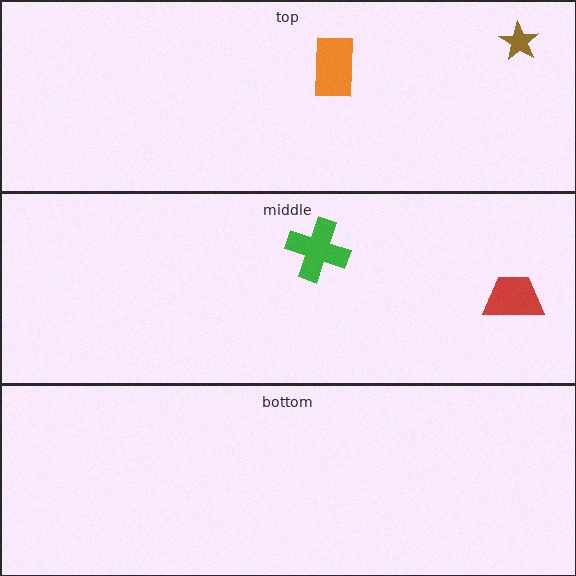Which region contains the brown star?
The top region.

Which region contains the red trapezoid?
The middle region.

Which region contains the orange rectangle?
The top region.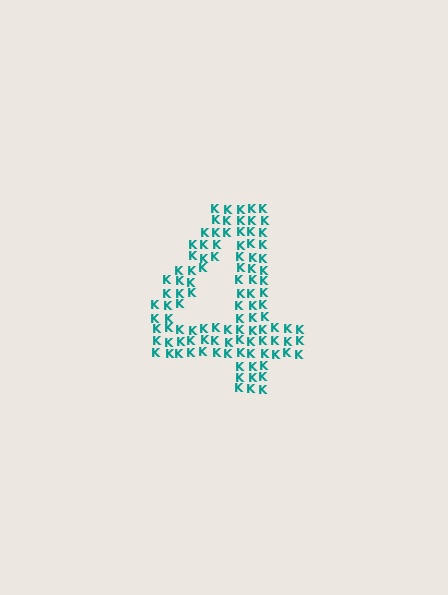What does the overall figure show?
The overall figure shows the digit 4.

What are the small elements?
The small elements are letter K's.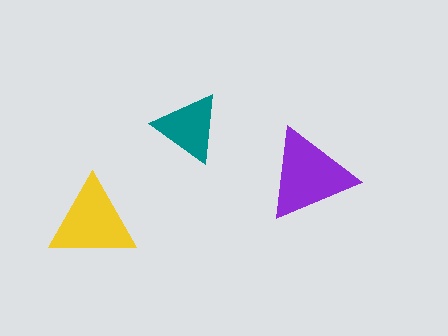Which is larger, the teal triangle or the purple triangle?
The purple one.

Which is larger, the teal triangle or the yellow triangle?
The yellow one.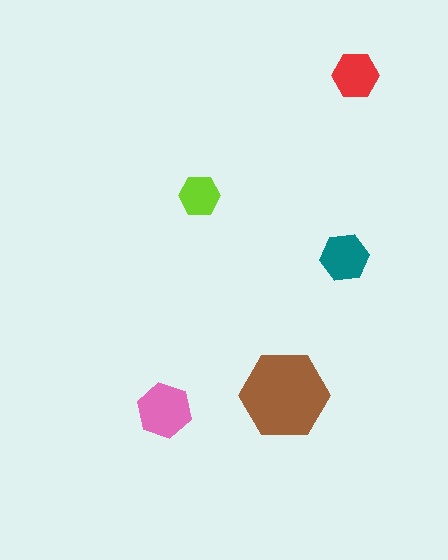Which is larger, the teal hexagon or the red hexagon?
The teal one.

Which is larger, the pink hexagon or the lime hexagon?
The pink one.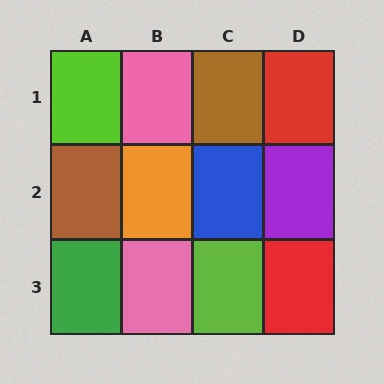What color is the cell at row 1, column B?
Pink.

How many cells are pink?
2 cells are pink.